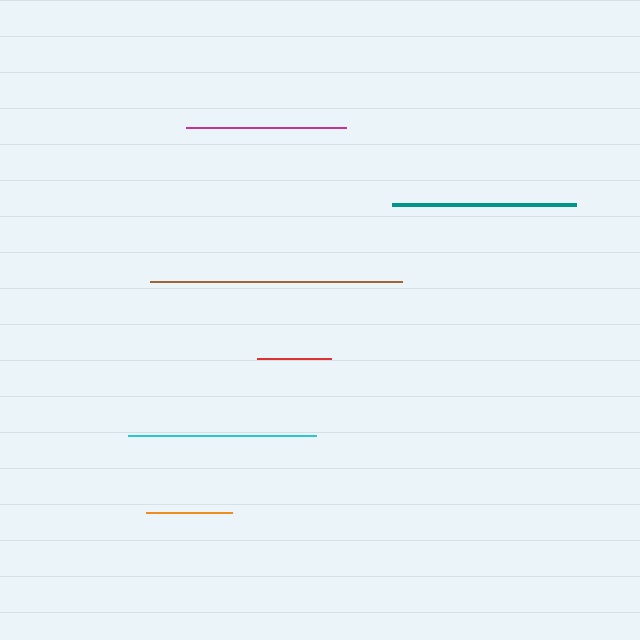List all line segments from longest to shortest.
From longest to shortest: brown, cyan, teal, magenta, orange, red.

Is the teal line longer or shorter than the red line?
The teal line is longer than the red line.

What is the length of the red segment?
The red segment is approximately 74 pixels long.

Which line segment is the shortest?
The red line is the shortest at approximately 74 pixels.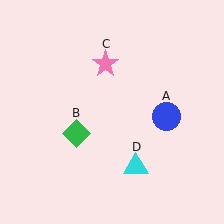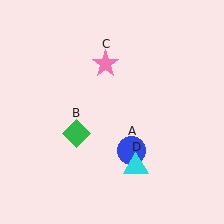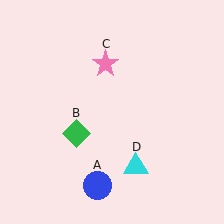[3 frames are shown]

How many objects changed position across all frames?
1 object changed position: blue circle (object A).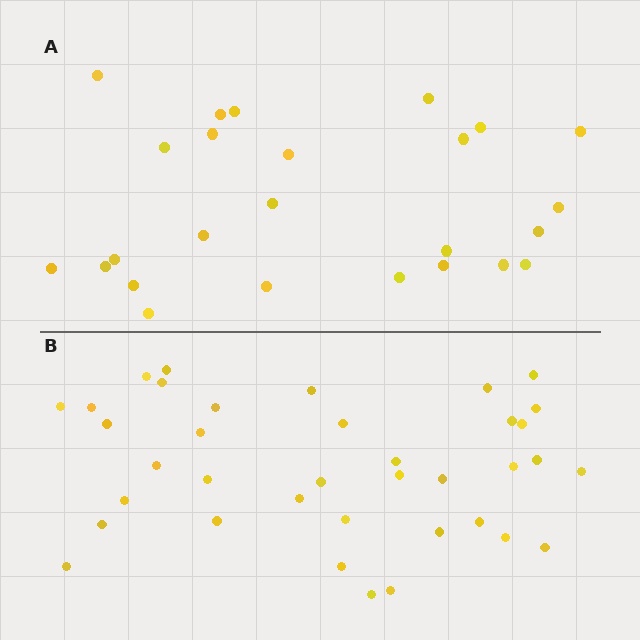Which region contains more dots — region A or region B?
Region B (the bottom region) has more dots.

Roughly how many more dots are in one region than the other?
Region B has roughly 12 or so more dots than region A.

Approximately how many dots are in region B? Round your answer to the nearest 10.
About 40 dots. (The exact count is 37, which rounds to 40.)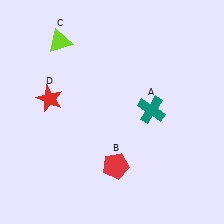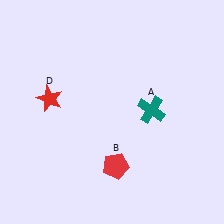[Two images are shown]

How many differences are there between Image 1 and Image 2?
There is 1 difference between the two images.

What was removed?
The lime triangle (C) was removed in Image 2.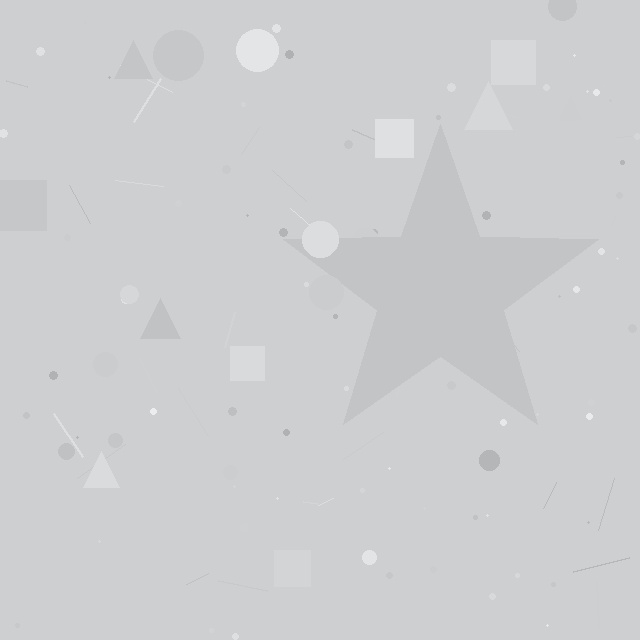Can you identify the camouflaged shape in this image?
The camouflaged shape is a star.